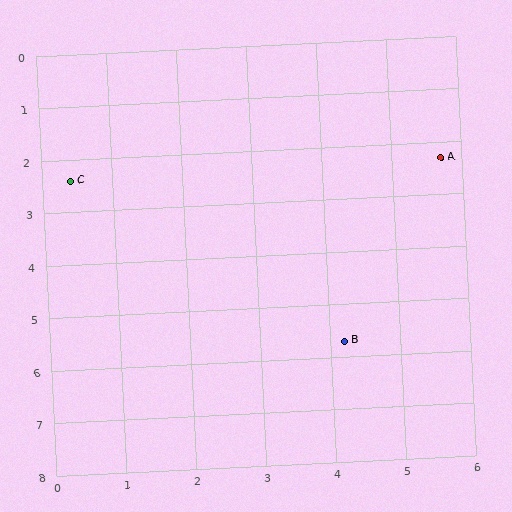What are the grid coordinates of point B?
Point B is at approximately (4.2, 5.7).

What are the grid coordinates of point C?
Point C is at approximately (0.4, 2.4).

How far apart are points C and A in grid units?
Points C and A are about 5.3 grid units apart.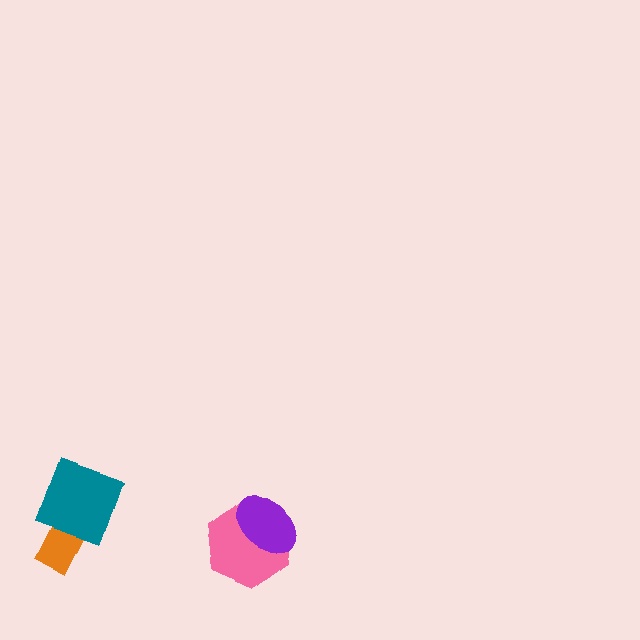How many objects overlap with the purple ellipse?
1 object overlaps with the purple ellipse.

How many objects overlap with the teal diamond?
1 object overlaps with the teal diamond.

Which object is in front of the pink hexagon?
The purple ellipse is in front of the pink hexagon.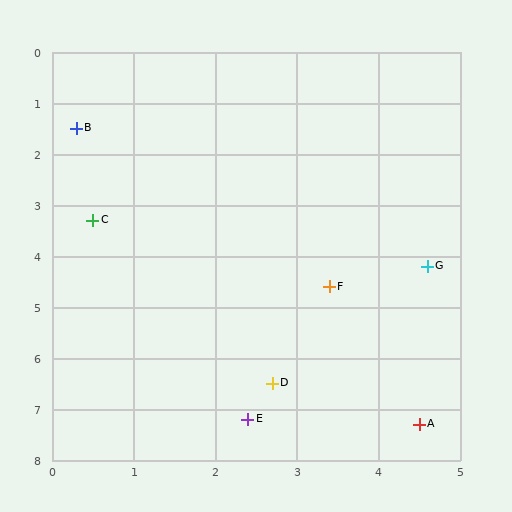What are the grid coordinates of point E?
Point E is at approximately (2.4, 7.2).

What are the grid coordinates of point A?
Point A is at approximately (4.5, 7.3).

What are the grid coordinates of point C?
Point C is at approximately (0.5, 3.3).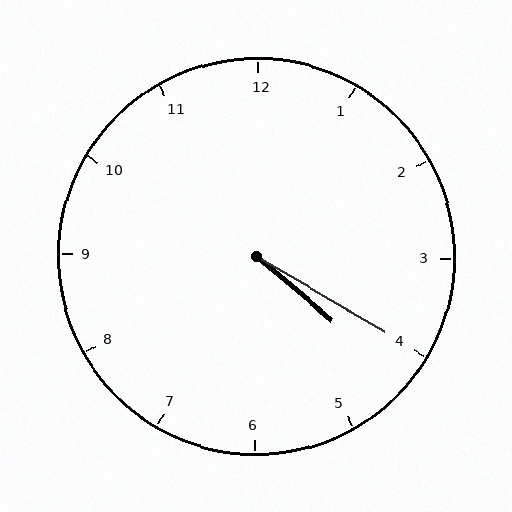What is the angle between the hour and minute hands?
Approximately 10 degrees.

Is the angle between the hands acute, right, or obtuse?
It is acute.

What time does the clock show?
4:20.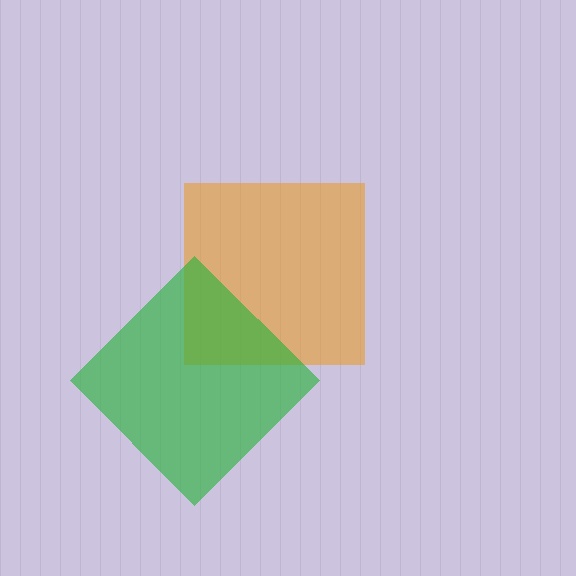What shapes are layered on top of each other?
The layered shapes are: an orange square, a green diamond.